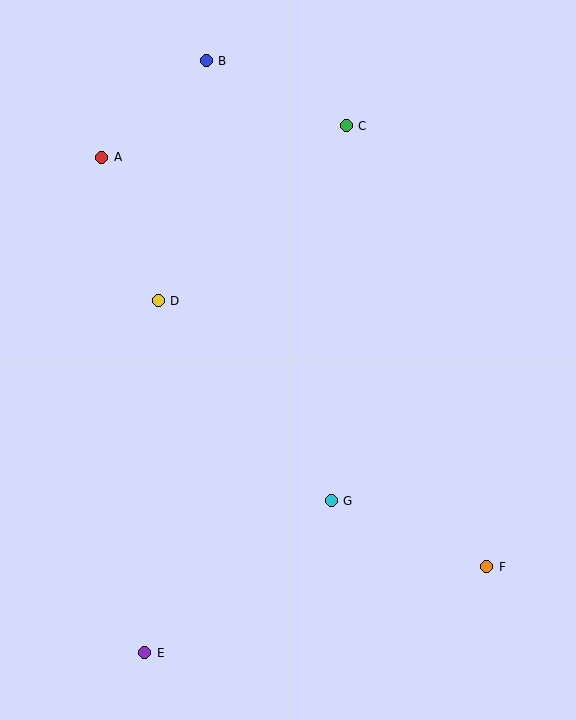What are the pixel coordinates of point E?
Point E is at (145, 653).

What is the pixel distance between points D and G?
The distance between D and G is 264 pixels.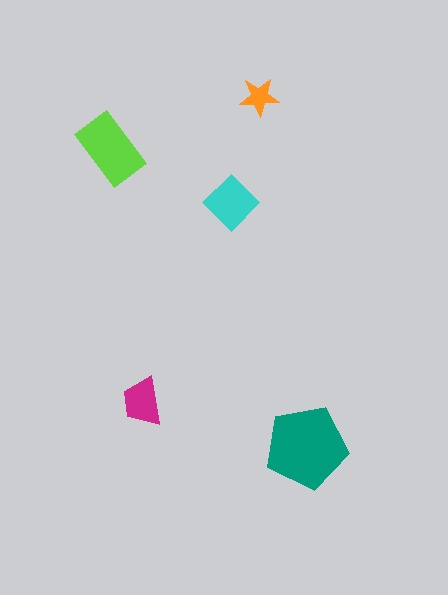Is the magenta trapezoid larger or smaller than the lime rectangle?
Smaller.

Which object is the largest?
The teal pentagon.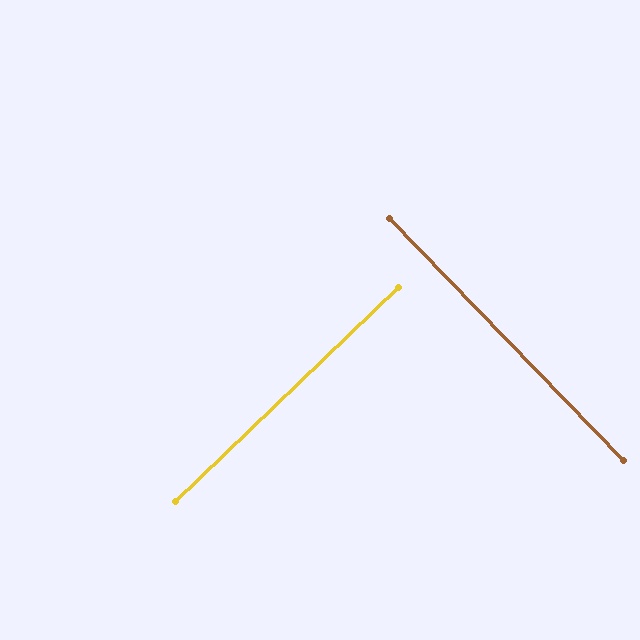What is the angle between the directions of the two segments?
Approximately 90 degrees.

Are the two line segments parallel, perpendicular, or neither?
Perpendicular — they meet at approximately 90°.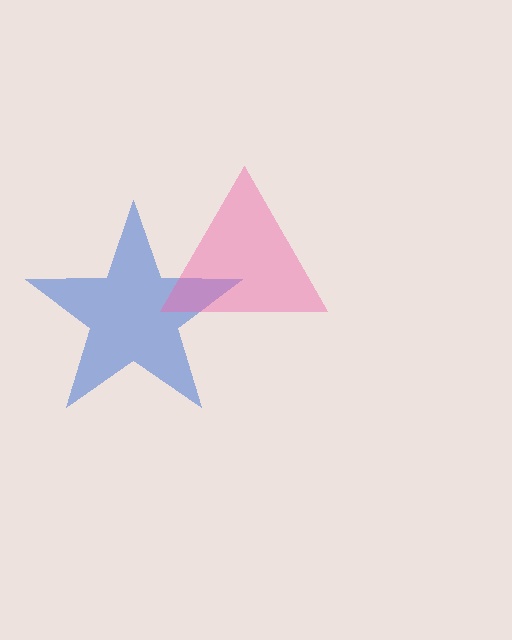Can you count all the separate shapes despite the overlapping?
Yes, there are 2 separate shapes.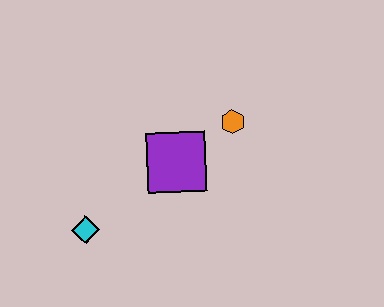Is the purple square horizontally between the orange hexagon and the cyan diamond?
Yes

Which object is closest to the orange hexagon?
The purple square is closest to the orange hexagon.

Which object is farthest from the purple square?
The cyan diamond is farthest from the purple square.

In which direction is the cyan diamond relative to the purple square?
The cyan diamond is to the left of the purple square.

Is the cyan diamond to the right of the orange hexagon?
No